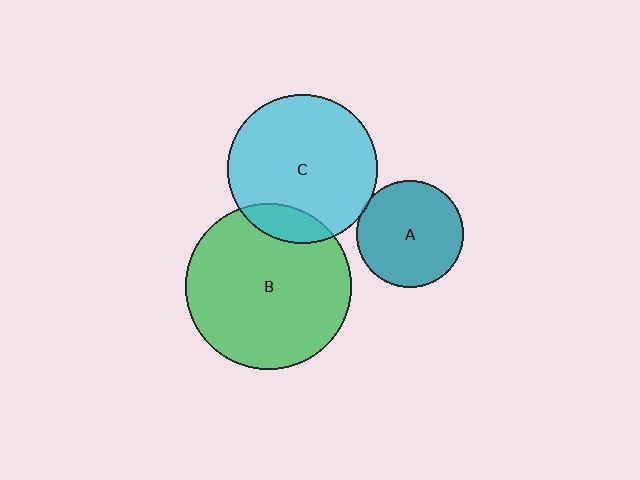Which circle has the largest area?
Circle B (green).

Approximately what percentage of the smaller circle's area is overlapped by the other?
Approximately 15%.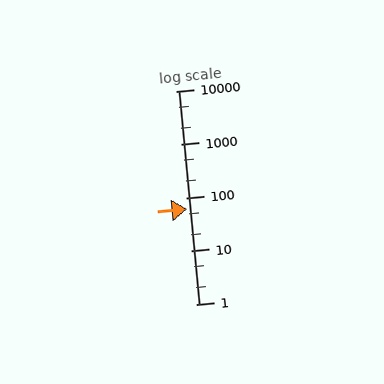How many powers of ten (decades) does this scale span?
The scale spans 4 decades, from 1 to 10000.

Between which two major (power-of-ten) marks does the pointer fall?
The pointer is between 10 and 100.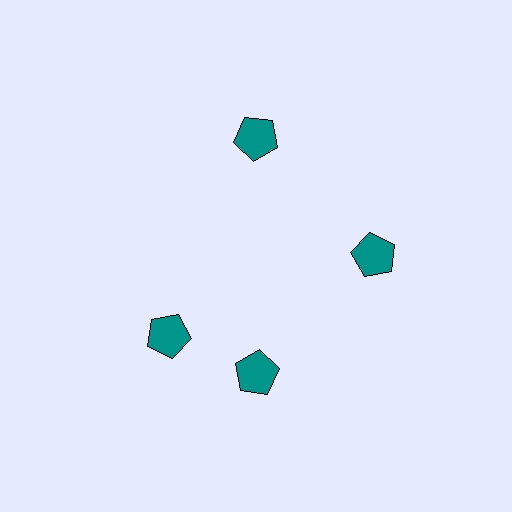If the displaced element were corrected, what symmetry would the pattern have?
It would have 4-fold rotational symmetry — the pattern would map onto itself every 90 degrees.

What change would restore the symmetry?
The symmetry would be restored by rotating it back into even spacing with its neighbors so that all 4 pentagons sit at equal angles and equal distance from the center.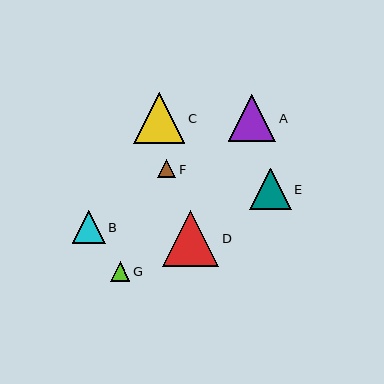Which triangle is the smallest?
Triangle F is the smallest with a size of approximately 18 pixels.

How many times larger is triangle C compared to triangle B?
Triangle C is approximately 1.5 times the size of triangle B.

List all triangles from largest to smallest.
From largest to smallest: D, C, A, E, B, G, F.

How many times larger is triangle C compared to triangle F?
Triangle C is approximately 2.8 times the size of triangle F.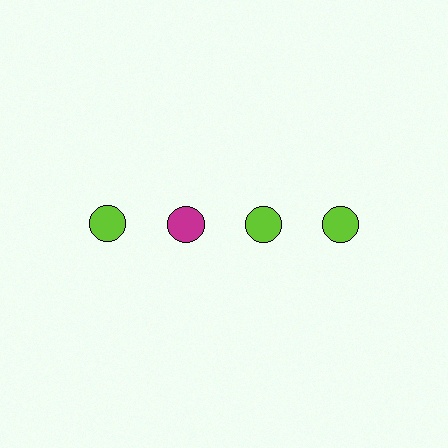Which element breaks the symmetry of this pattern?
The magenta circle in the top row, second from left column breaks the symmetry. All other shapes are lime circles.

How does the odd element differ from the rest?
It has a different color: magenta instead of lime.